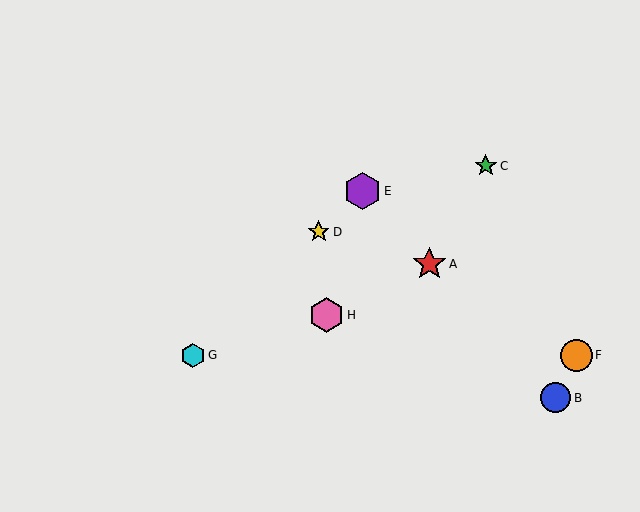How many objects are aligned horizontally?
2 objects (F, G) are aligned horizontally.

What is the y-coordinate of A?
Object A is at y≈264.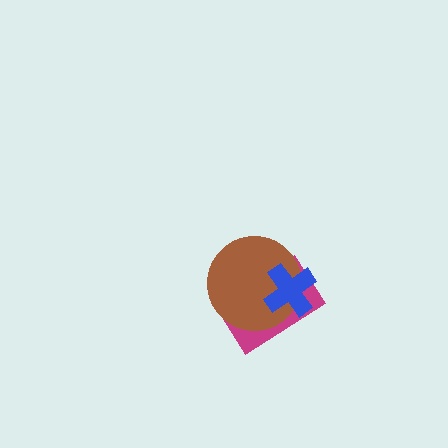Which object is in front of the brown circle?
The blue cross is in front of the brown circle.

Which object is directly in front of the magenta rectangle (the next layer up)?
The brown circle is directly in front of the magenta rectangle.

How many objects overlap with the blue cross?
2 objects overlap with the blue cross.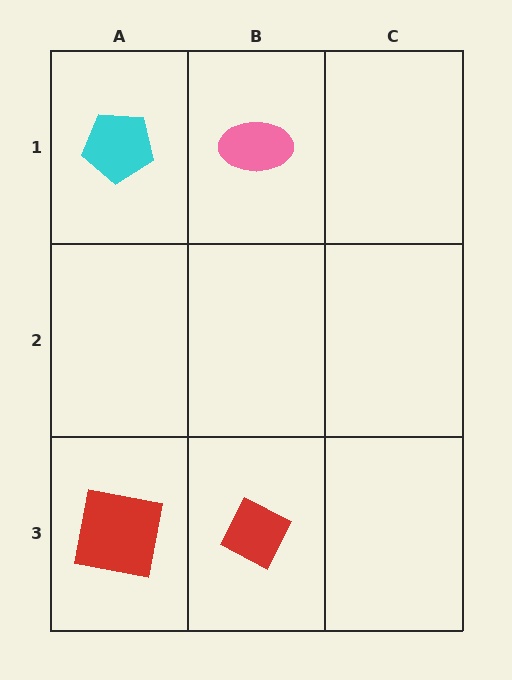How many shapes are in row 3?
2 shapes.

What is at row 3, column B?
A red diamond.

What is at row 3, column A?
A red square.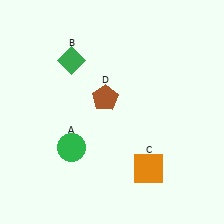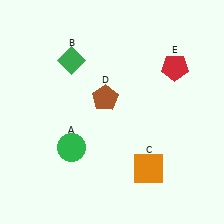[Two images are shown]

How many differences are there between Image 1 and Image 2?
There is 1 difference between the two images.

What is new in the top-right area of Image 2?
A red pentagon (E) was added in the top-right area of Image 2.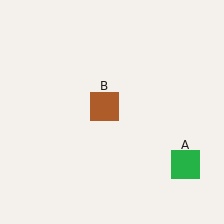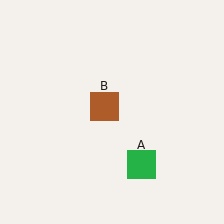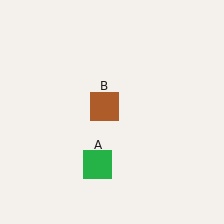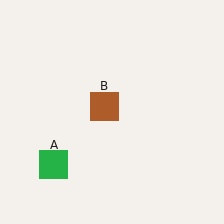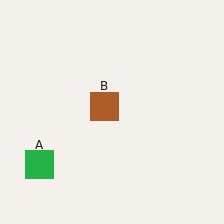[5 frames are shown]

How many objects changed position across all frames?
1 object changed position: green square (object A).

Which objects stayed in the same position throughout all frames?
Brown square (object B) remained stationary.